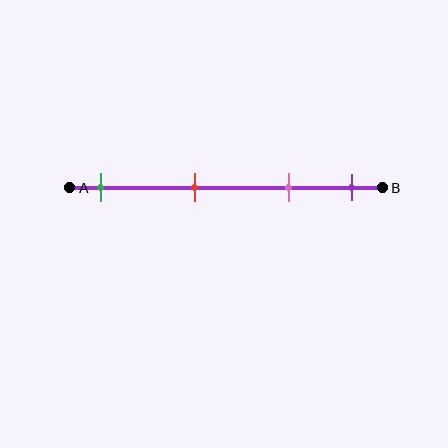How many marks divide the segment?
There are 4 marks dividing the segment.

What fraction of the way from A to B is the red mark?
The red mark is approximately 40% (0.4) of the way from A to B.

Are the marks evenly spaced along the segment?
No, the marks are not evenly spaced.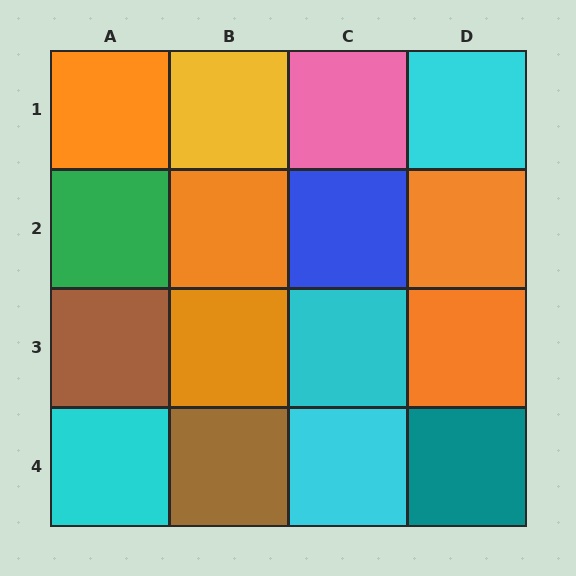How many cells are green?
1 cell is green.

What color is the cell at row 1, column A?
Orange.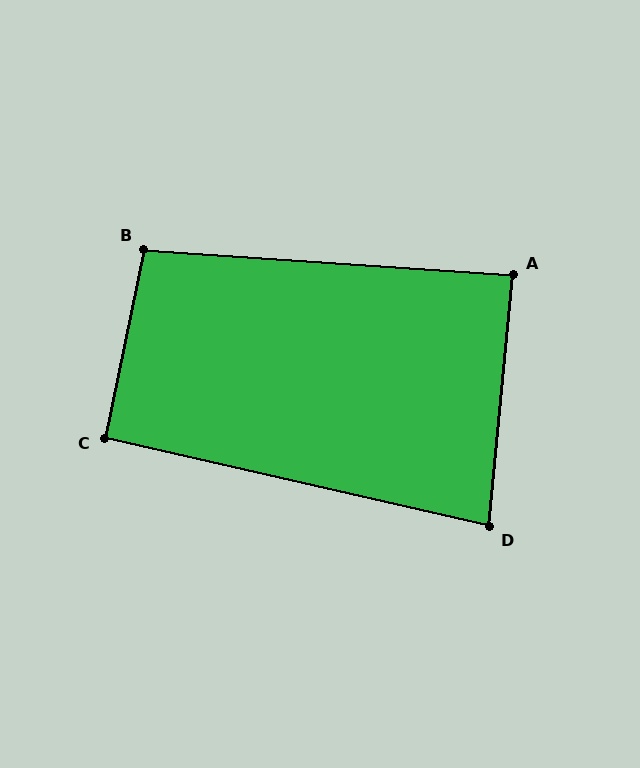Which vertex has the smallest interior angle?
D, at approximately 82 degrees.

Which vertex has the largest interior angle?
B, at approximately 98 degrees.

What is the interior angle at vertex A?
Approximately 89 degrees (approximately right).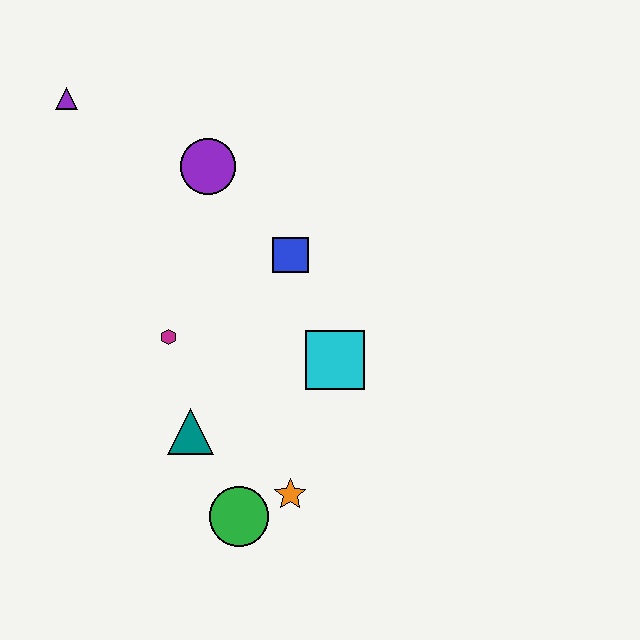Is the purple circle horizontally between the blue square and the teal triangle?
Yes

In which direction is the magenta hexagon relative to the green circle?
The magenta hexagon is above the green circle.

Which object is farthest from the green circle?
The purple triangle is farthest from the green circle.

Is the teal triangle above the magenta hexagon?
No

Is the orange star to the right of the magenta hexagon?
Yes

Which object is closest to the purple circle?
The blue square is closest to the purple circle.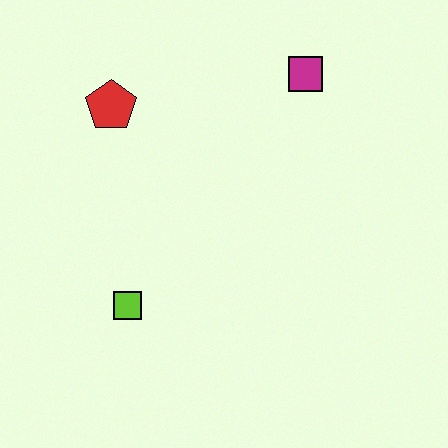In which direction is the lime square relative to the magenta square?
The lime square is below the magenta square.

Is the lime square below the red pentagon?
Yes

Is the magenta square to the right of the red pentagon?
Yes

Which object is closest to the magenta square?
The red pentagon is closest to the magenta square.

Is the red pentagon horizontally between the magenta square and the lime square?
No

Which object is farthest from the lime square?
The magenta square is farthest from the lime square.